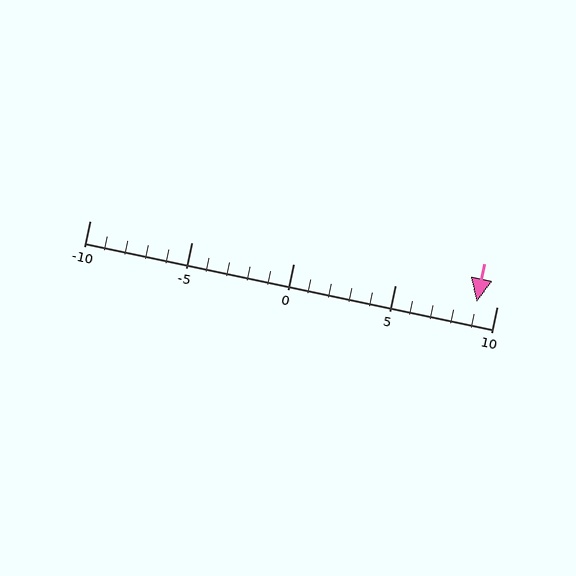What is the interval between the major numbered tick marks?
The major tick marks are spaced 5 units apart.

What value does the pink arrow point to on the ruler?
The pink arrow points to approximately 9.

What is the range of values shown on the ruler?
The ruler shows values from -10 to 10.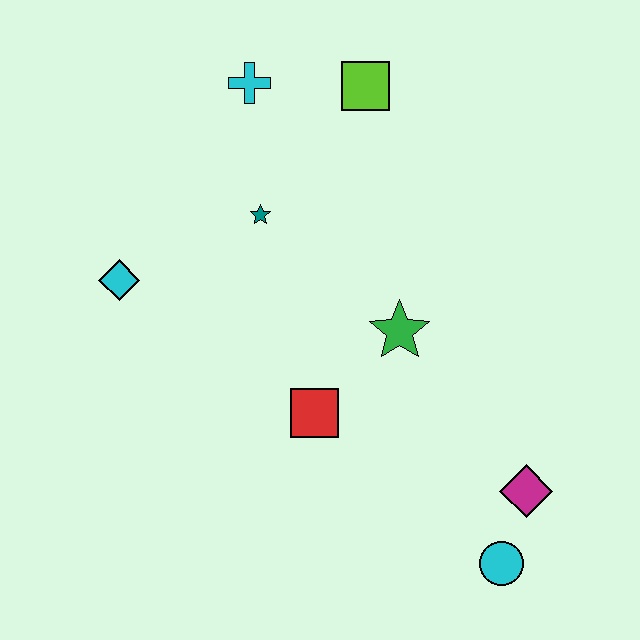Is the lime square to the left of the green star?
Yes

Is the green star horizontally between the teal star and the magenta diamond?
Yes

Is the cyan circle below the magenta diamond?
Yes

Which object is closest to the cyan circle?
The magenta diamond is closest to the cyan circle.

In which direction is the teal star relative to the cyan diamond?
The teal star is to the right of the cyan diamond.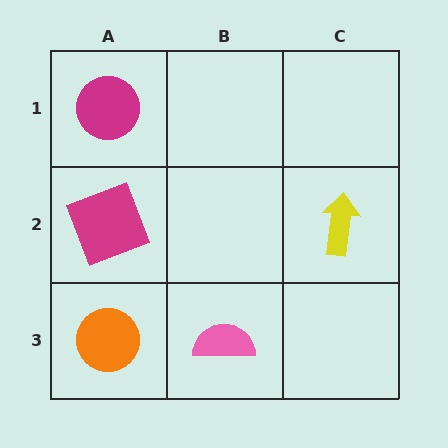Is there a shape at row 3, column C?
No, that cell is empty.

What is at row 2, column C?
A yellow arrow.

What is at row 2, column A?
A magenta square.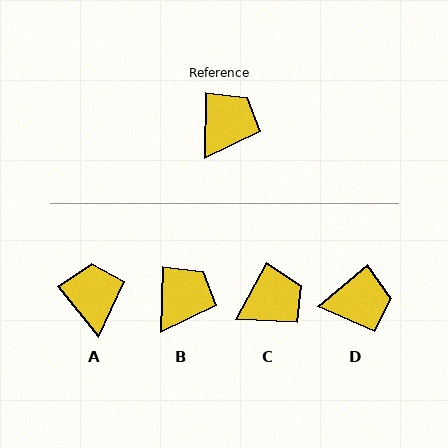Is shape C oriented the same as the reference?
No, it is off by about 28 degrees.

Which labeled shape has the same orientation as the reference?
B.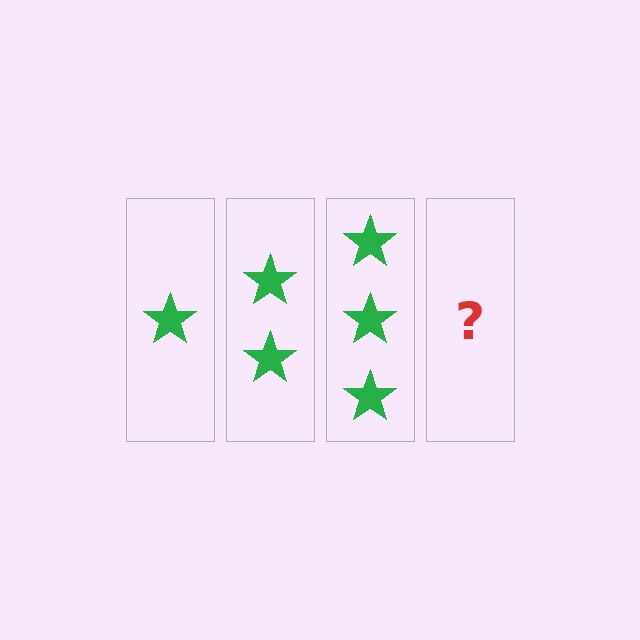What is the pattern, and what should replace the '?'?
The pattern is that each step adds one more star. The '?' should be 4 stars.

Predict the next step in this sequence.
The next step is 4 stars.